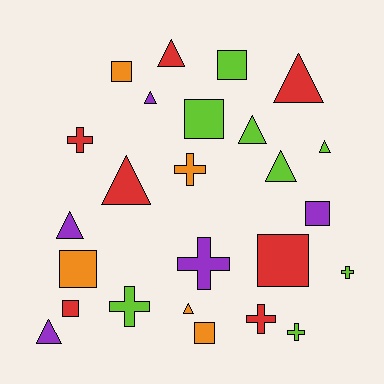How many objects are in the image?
There are 25 objects.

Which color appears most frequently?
Lime, with 8 objects.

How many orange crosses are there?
There is 1 orange cross.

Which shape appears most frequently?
Triangle, with 10 objects.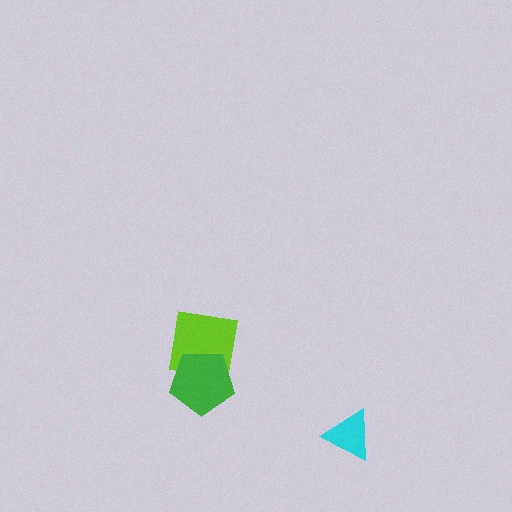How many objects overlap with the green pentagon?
1 object overlaps with the green pentagon.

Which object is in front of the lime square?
The green pentagon is in front of the lime square.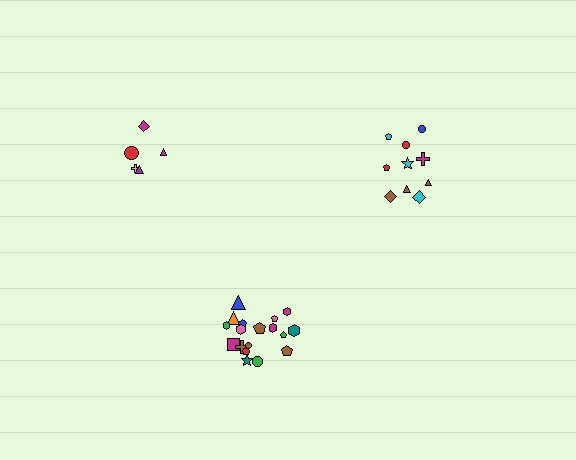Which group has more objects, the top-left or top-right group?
The top-right group.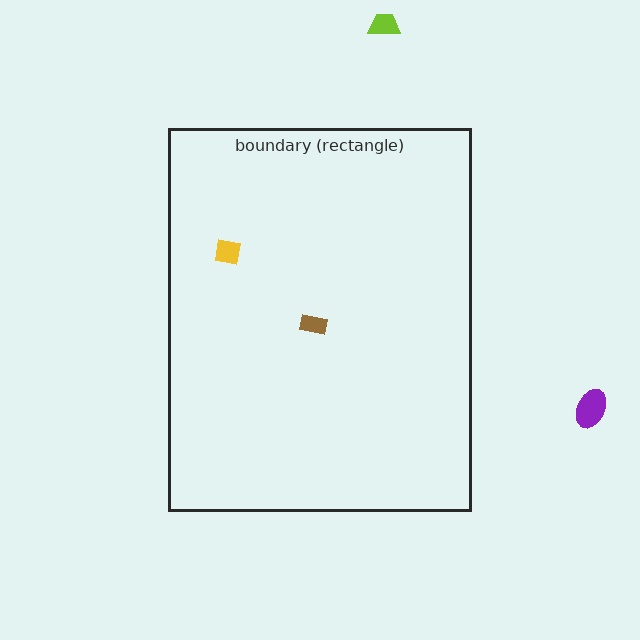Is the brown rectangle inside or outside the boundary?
Inside.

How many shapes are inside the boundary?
2 inside, 2 outside.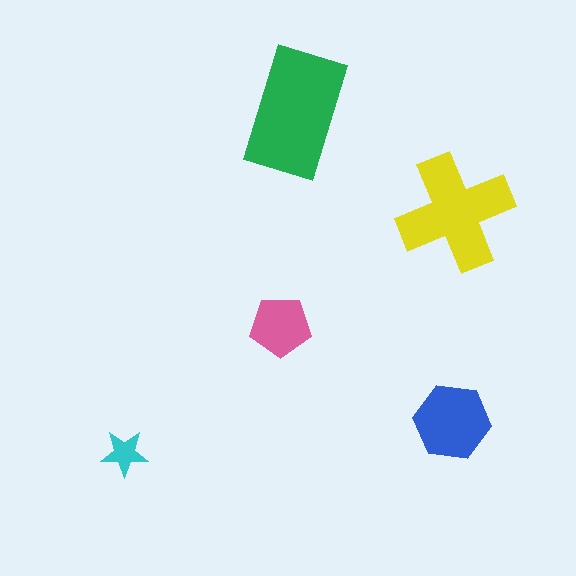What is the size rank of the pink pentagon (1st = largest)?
4th.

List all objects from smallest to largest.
The cyan star, the pink pentagon, the blue hexagon, the yellow cross, the green rectangle.